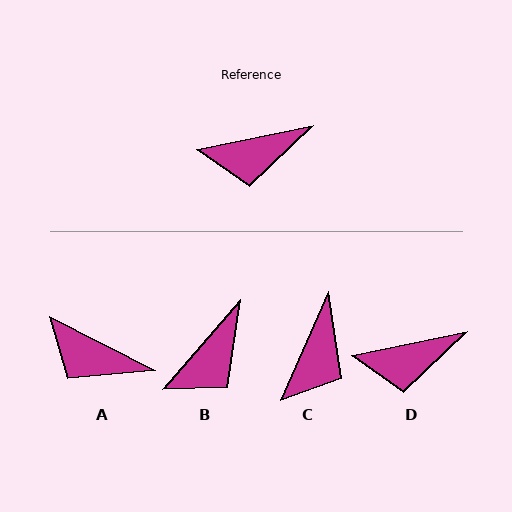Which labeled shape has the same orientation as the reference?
D.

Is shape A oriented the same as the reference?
No, it is off by about 39 degrees.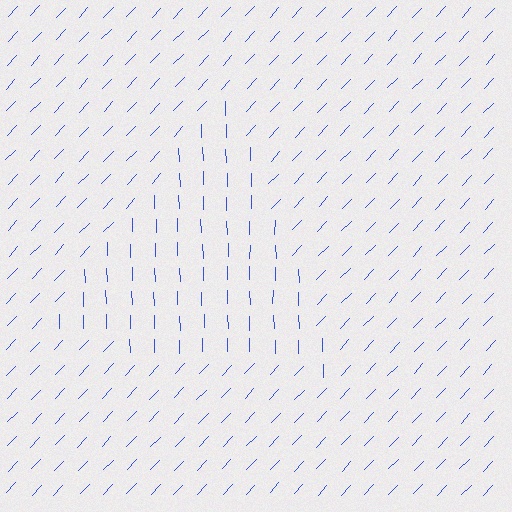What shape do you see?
I see a triangle.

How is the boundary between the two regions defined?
The boundary is defined purely by a change in line orientation (approximately 45 degrees difference). All lines are the same color and thickness.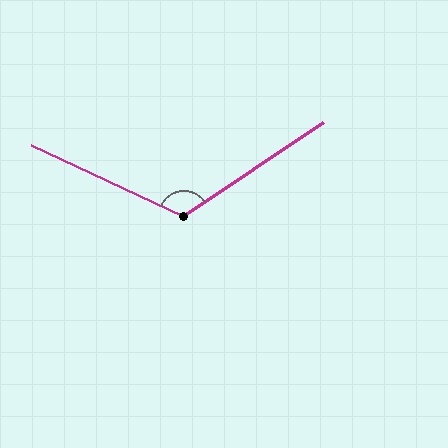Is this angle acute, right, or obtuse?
It is obtuse.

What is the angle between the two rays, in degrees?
Approximately 121 degrees.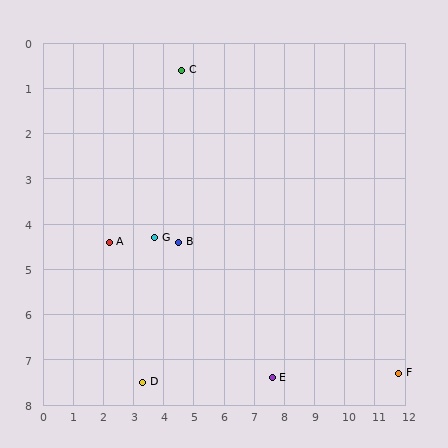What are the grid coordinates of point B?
Point B is at approximately (4.5, 4.4).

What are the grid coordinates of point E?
Point E is at approximately (7.6, 7.4).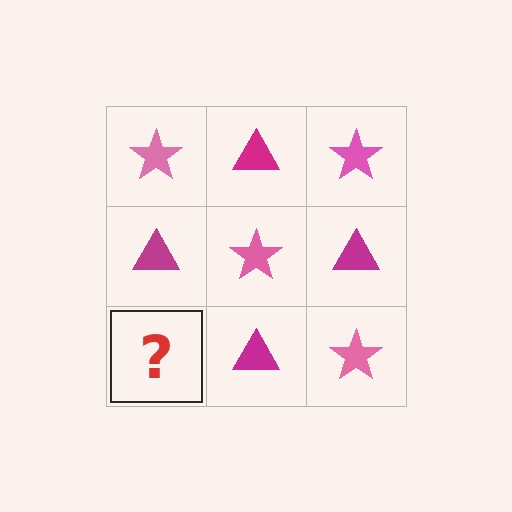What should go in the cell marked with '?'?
The missing cell should contain a pink star.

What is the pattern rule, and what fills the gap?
The rule is that it alternates pink star and magenta triangle in a checkerboard pattern. The gap should be filled with a pink star.